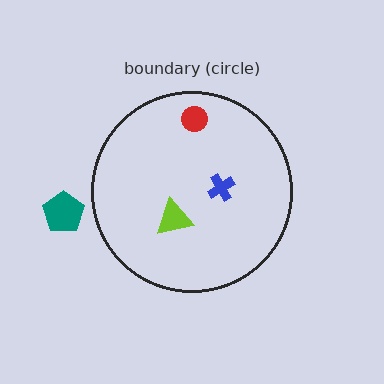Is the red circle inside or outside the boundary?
Inside.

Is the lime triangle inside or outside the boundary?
Inside.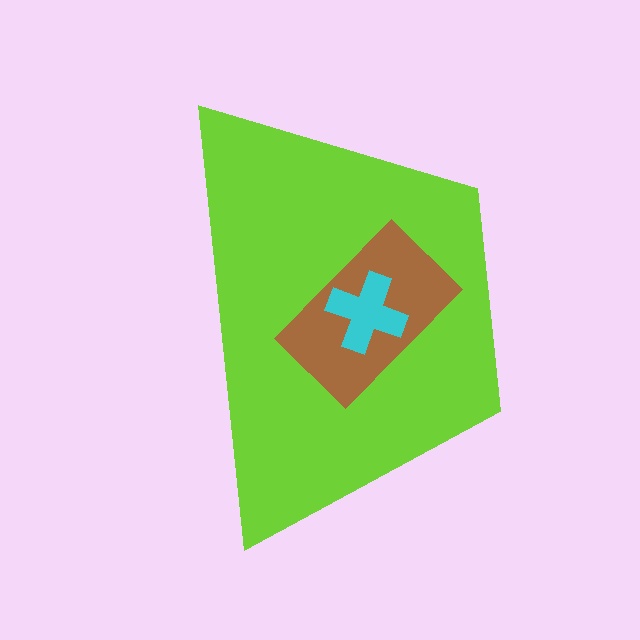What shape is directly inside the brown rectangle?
The cyan cross.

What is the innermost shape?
The cyan cross.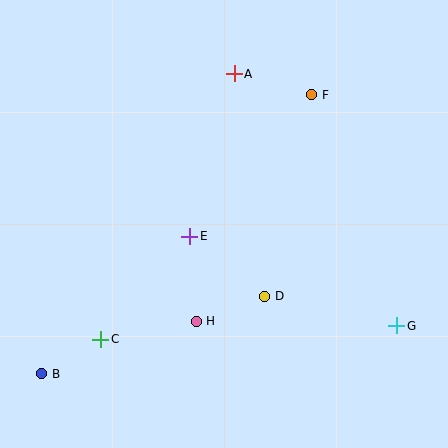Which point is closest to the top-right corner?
Point F is closest to the top-right corner.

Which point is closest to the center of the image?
Point E at (190, 236) is closest to the center.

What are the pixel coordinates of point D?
Point D is at (265, 296).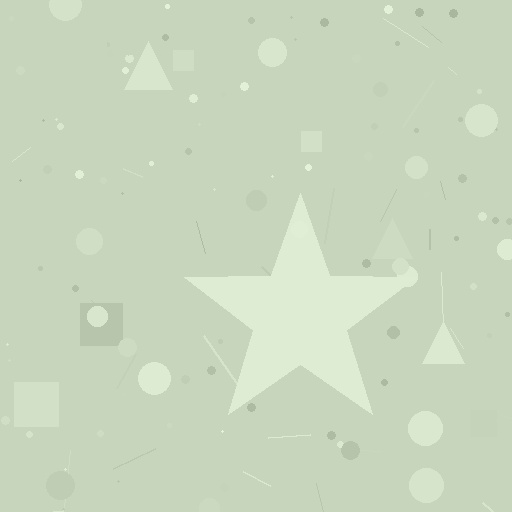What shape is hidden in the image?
A star is hidden in the image.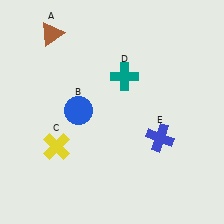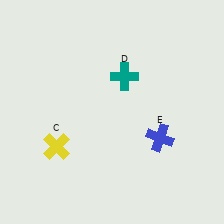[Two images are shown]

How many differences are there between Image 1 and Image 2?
There are 2 differences between the two images.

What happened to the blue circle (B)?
The blue circle (B) was removed in Image 2. It was in the top-left area of Image 1.